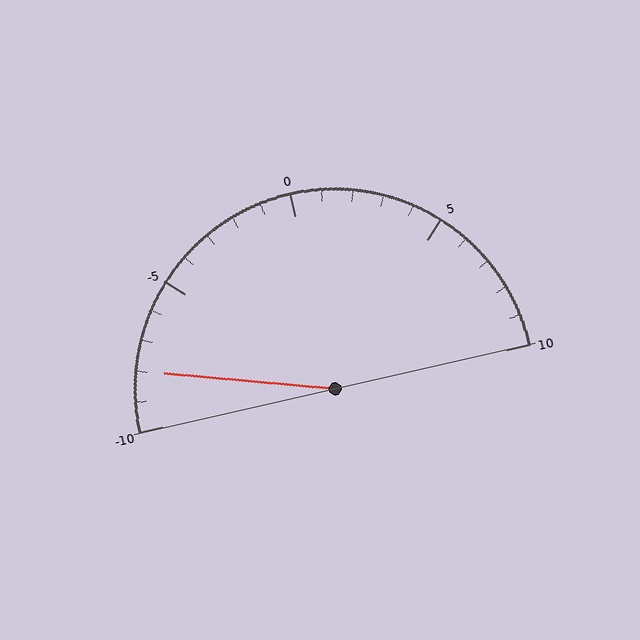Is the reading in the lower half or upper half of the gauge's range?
The reading is in the lower half of the range (-10 to 10).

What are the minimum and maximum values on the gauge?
The gauge ranges from -10 to 10.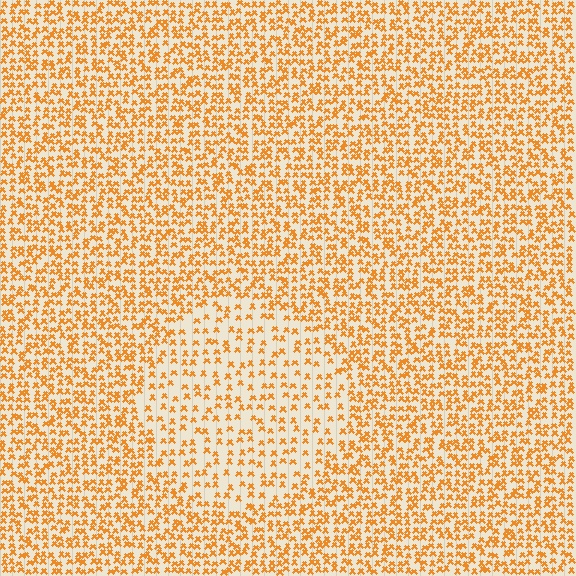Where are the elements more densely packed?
The elements are more densely packed outside the circle boundary.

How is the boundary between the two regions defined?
The boundary is defined by a change in element density (approximately 1.9x ratio). All elements are the same color, size, and shape.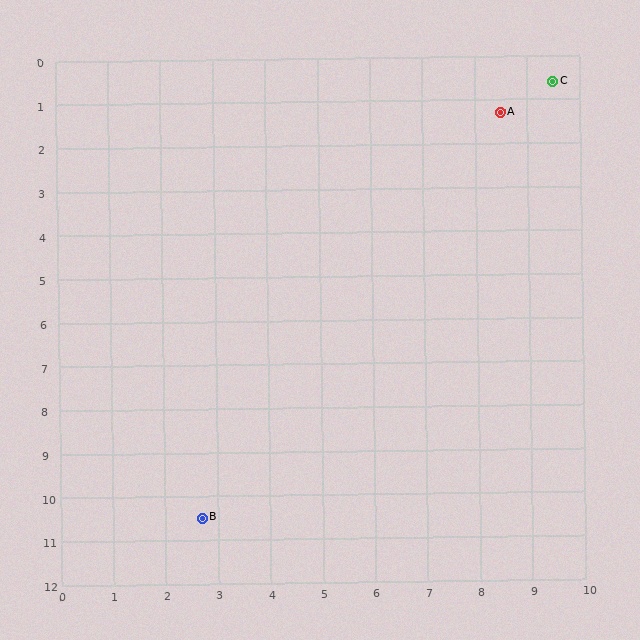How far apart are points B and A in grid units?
Points B and A are about 10.9 grid units apart.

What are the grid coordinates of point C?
Point C is at approximately (9.5, 0.6).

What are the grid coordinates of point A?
Point A is at approximately (8.5, 1.3).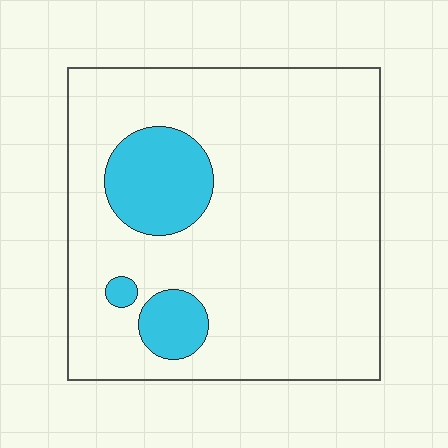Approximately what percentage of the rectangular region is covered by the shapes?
Approximately 15%.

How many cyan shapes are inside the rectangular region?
3.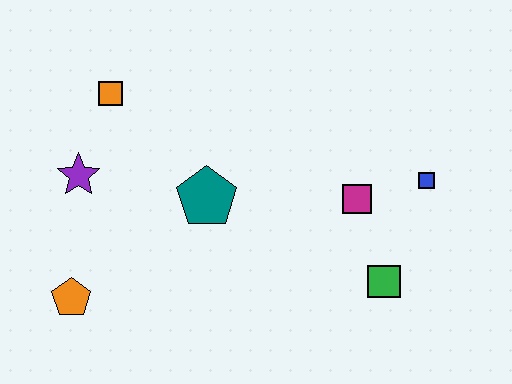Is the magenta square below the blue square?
Yes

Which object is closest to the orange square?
The purple star is closest to the orange square.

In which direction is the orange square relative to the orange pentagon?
The orange square is above the orange pentagon.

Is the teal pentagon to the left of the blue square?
Yes